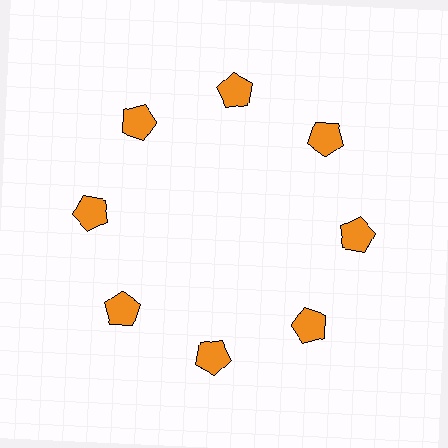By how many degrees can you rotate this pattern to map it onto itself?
The pattern maps onto itself every 45 degrees of rotation.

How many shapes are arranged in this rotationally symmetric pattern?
There are 8 shapes, arranged in 8 groups of 1.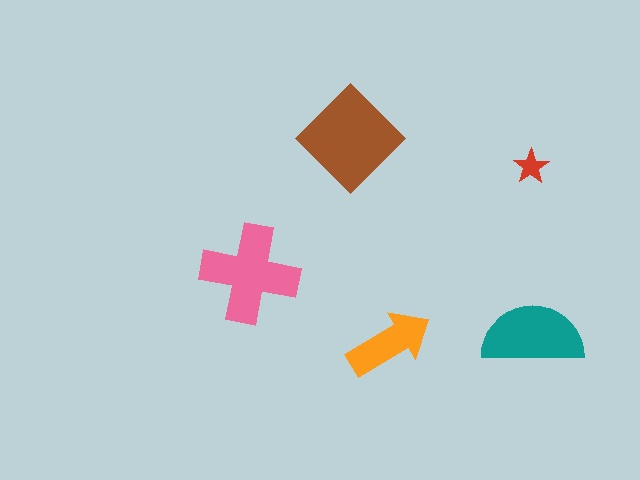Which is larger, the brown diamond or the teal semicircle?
The brown diamond.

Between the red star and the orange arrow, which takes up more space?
The orange arrow.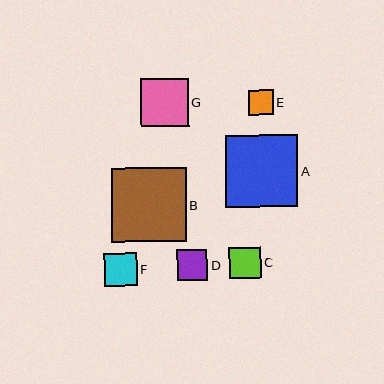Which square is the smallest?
Square E is the smallest with a size of approximately 25 pixels.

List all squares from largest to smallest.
From largest to smallest: B, A, G, F, C, D, E.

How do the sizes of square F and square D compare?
Square F and square D are approximately the same size.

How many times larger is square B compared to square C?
Square B is approximately 2.4 times the size of square C.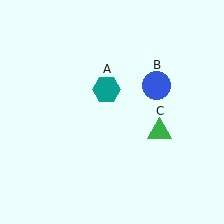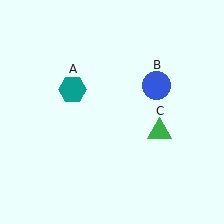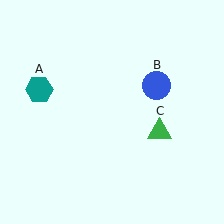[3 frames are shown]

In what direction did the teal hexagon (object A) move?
The teal hexagon (object A) moved left.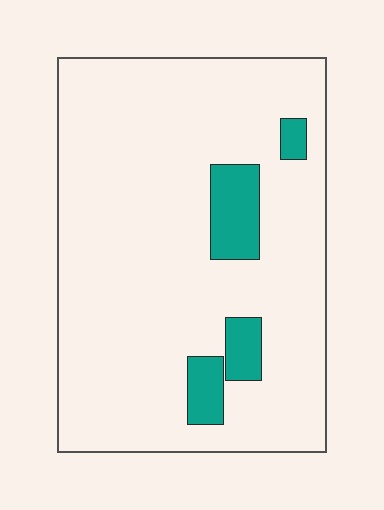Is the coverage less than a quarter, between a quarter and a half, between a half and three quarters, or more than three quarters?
Less than a quarter.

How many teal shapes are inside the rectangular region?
4.